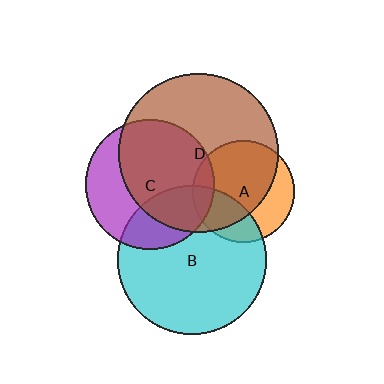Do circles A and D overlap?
Yes.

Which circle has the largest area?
Circle D (brown).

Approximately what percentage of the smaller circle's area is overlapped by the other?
Approximately 70%.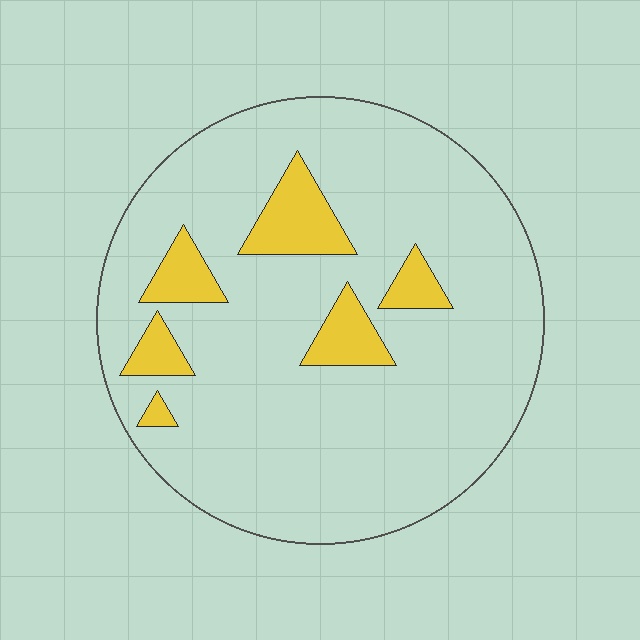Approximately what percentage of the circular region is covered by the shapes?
Approximately 15%.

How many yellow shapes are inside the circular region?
6.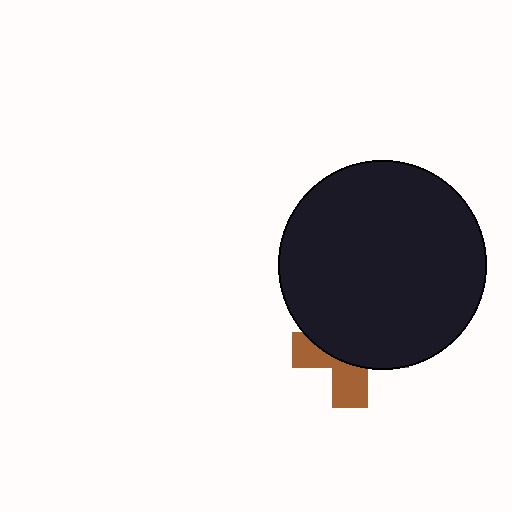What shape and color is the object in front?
The object in front is a black circle.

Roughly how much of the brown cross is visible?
A small part of it is visible (roughly 36%).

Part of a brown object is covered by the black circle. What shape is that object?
It is a cross.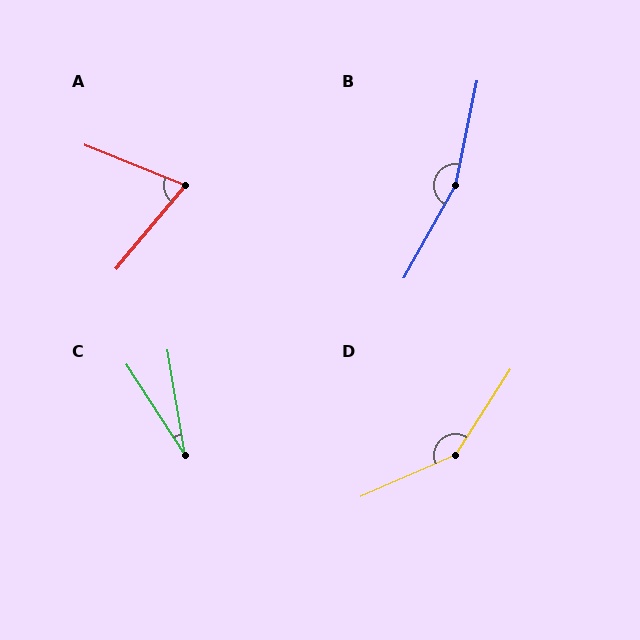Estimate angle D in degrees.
Approximately 146 degrees.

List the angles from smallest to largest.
C (23°), A (73°), D (146°), B (162°).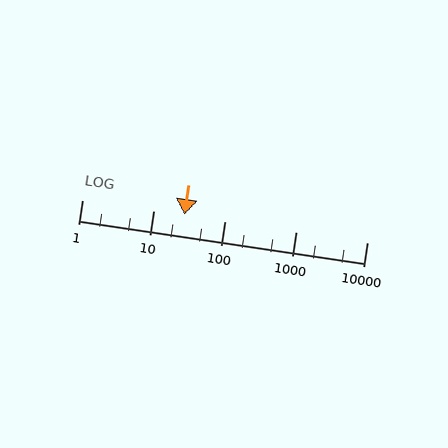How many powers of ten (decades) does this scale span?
The scale spans 4 decades, from 1 to 10000.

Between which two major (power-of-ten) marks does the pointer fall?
The pointer is between 10 and 100.